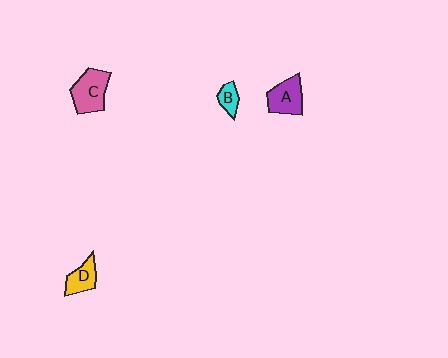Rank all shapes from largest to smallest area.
From largest to smallest: C (pink), A (purple), D (yellow), B (cyan).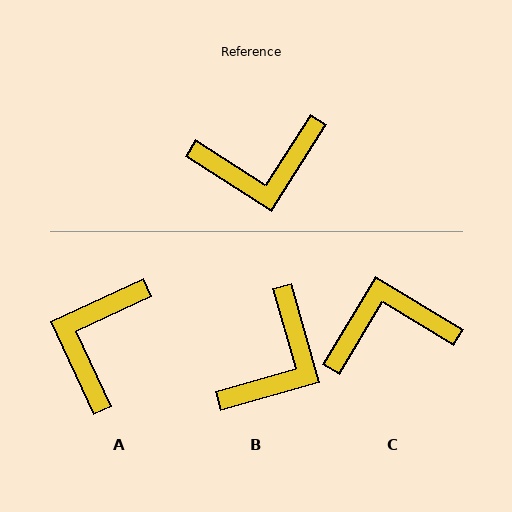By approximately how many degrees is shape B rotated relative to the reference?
Approximately 48 degrees counter-clockwise.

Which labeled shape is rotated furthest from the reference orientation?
C, about 179 degrees away.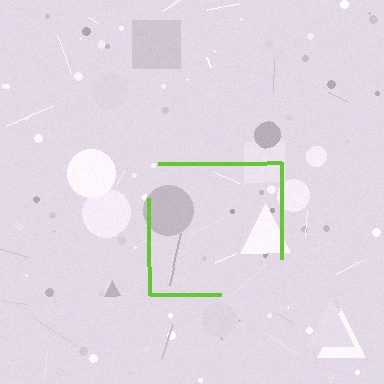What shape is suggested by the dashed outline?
The dashed outline suggests a square.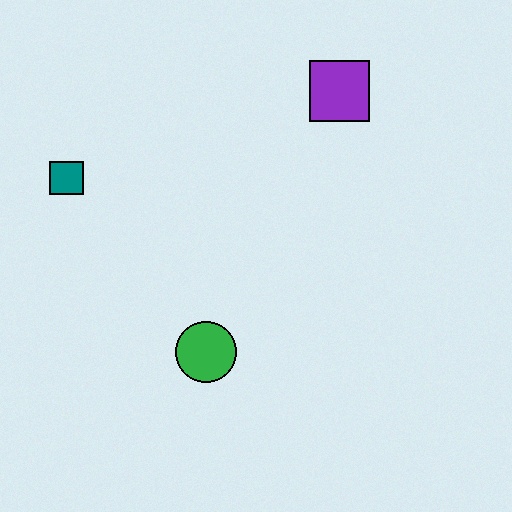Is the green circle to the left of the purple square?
Yes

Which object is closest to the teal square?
The green circle is closest to the teal square.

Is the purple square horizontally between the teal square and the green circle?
No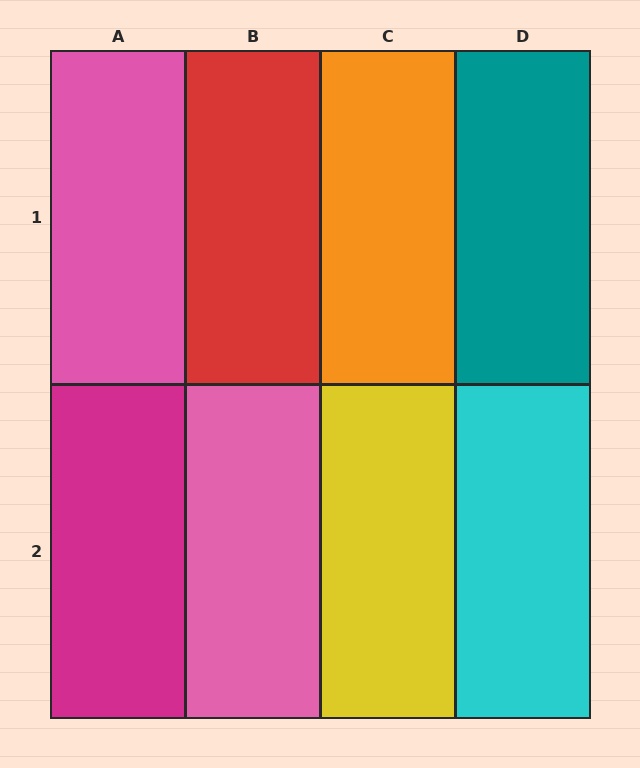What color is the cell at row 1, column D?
Teal.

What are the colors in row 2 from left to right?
Magenta, pink, yellow, cyan.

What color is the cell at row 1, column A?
Pink.